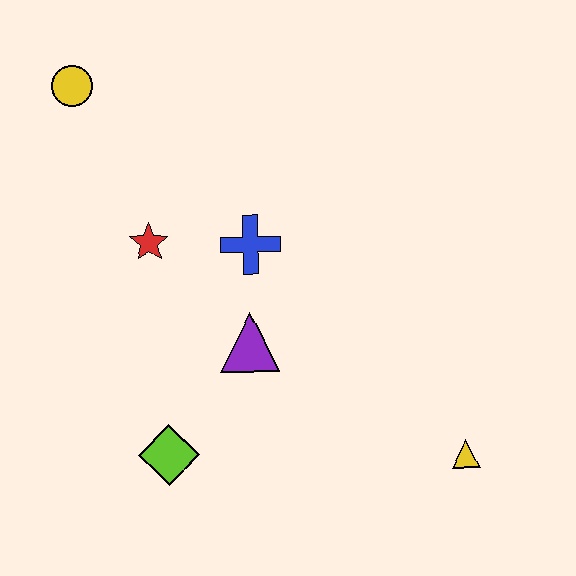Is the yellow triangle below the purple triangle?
Yes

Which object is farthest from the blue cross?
The yellow triangle is farthest from the blue cross.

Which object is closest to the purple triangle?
The blue cross is closest to the purple triangle.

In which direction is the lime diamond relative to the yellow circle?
The lime diamond is below the yellow circle.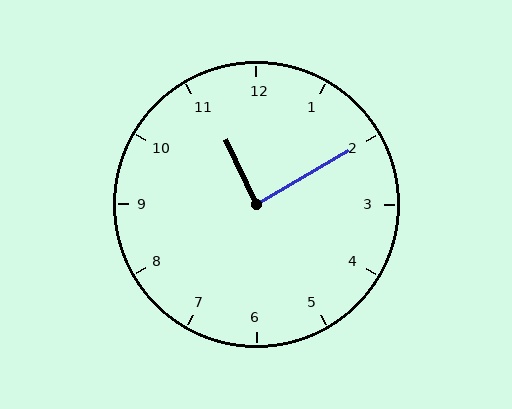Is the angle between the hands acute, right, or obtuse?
It is right.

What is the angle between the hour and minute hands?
Approximately 85 degrees.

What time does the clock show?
11:10.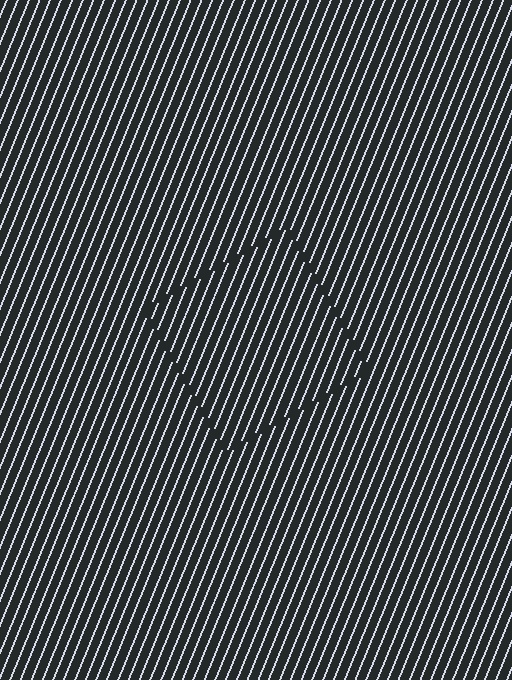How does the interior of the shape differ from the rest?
The interior of the shape contains the same grating, shifted by half a period — the contour is defined by the phase discontinuity where line-ends from the inner and outer gratings abut.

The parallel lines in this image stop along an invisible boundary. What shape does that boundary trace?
An illusory square. The interior of the shape contains the same grating, shifted by half a period — the contour is defined by the phase discontinuity where line-ends from the inner and outer gratings abut.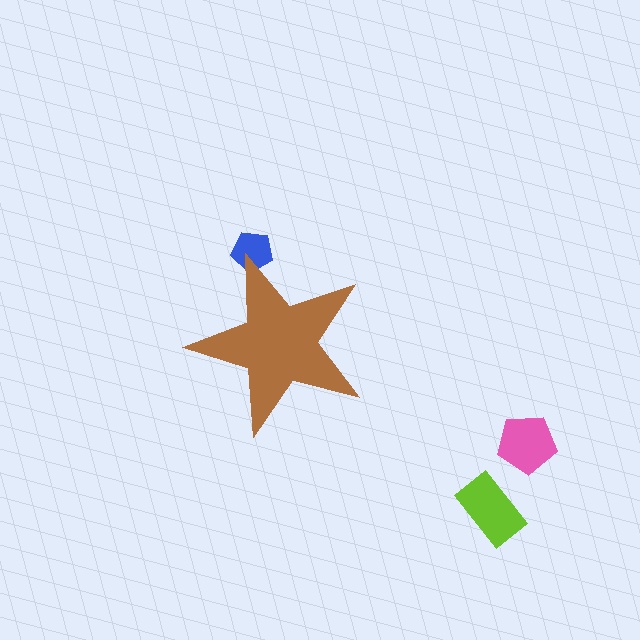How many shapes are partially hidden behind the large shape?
1 shape is partially hidden.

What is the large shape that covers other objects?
A brown star.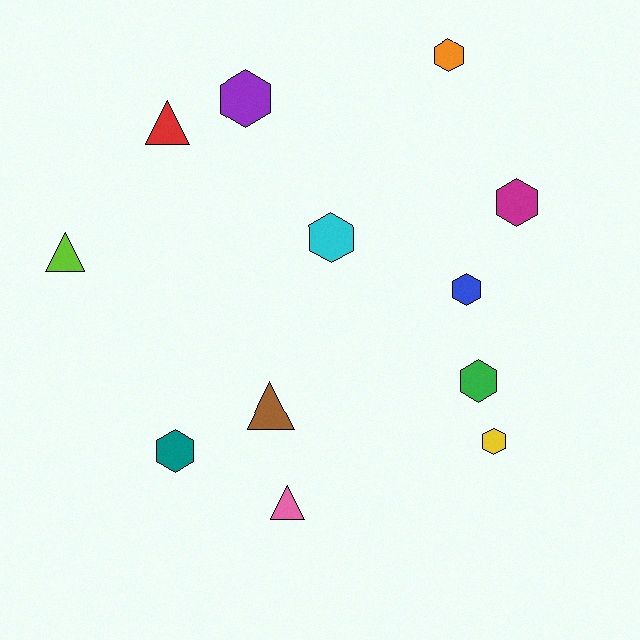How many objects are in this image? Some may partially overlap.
There are 12 objects.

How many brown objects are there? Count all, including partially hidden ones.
There is 1 brown object.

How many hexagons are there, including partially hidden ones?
There are 8 hexagons.